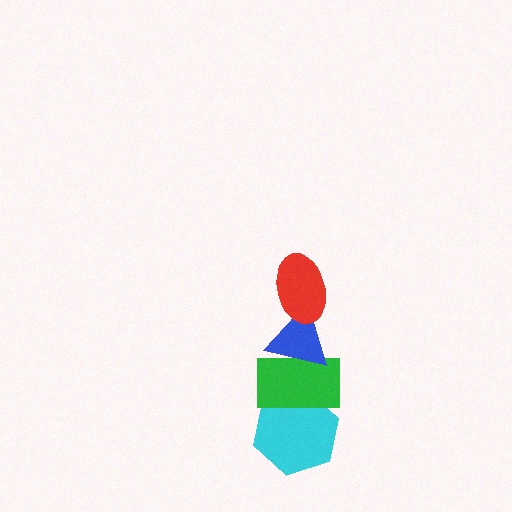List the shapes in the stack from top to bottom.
From top to bottom: the red ellipse, the blue triangle, the green rectangle, the cyan hexagon.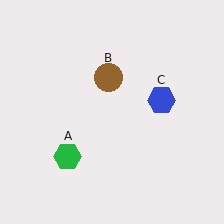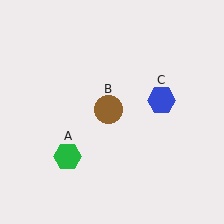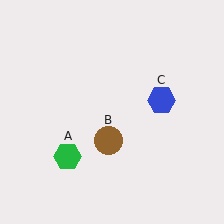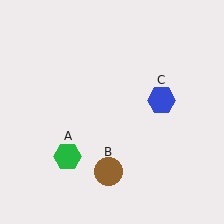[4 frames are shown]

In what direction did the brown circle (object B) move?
The brown circle (object B) moved down.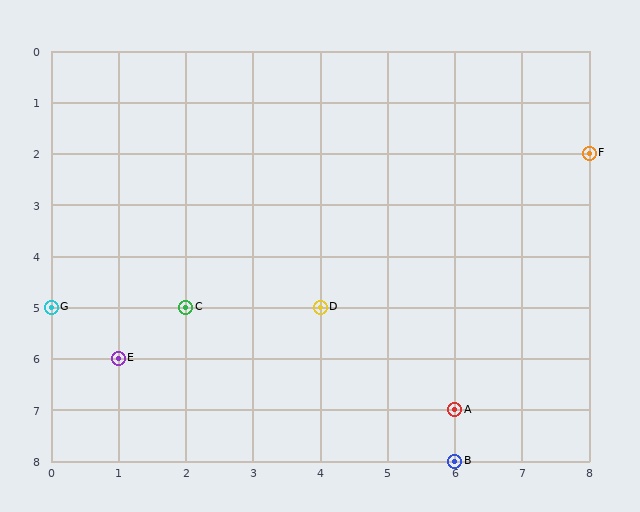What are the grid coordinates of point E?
Point E is at grid coordinates (1, 6).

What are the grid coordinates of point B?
Point B is at grid coordinates (6, 8).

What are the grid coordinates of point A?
Point A is at grid coordinates (6, 7).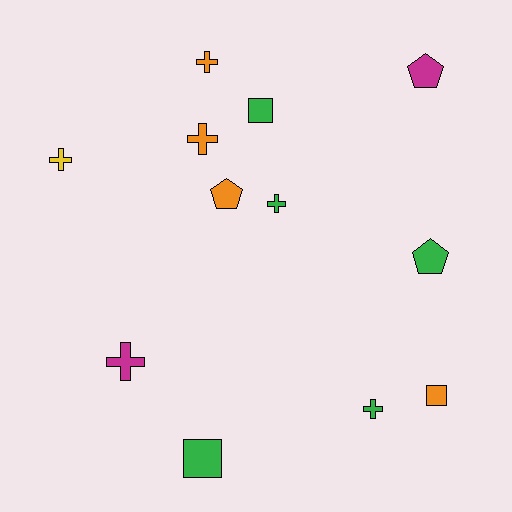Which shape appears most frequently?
Cross, with 6 objects.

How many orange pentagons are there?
There is 1 orange pentagon.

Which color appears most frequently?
Green, with 5 objects.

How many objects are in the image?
There are 12 objects.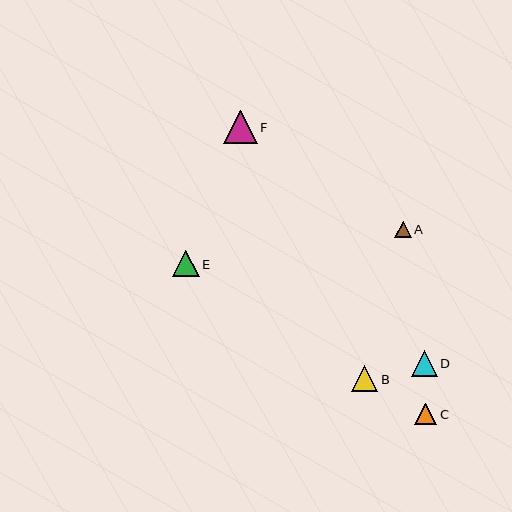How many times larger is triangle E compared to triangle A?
Triangle E is approximately 1.6 times the size of triangle A.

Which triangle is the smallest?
Triangle A is the smallest with a size of approximately 17 pixels.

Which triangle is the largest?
Triangle F is the largest with a size of approximately 34 pixels.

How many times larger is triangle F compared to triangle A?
Triangle F is approximately 2.0 times the size of triangle A.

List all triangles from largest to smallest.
From largest to smallest: F, B, E, D, C, A.